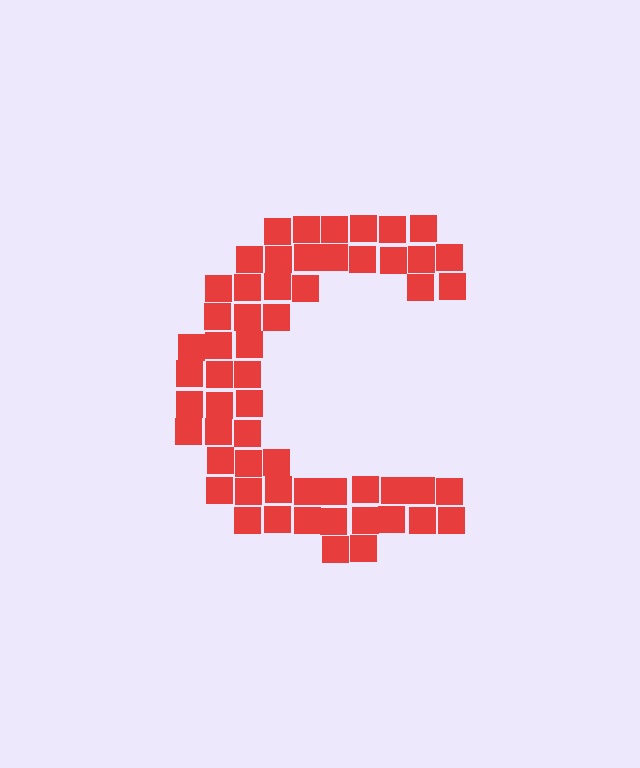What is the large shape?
The large shape is the letter C.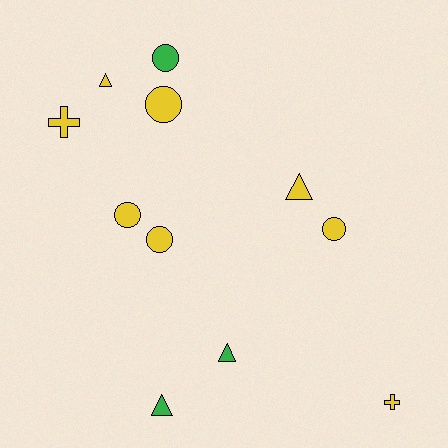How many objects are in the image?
There are 11 objects.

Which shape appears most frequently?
Circle, with 5 objects.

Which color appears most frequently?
Yellow, with 8 objects.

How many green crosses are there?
There are no green crosses.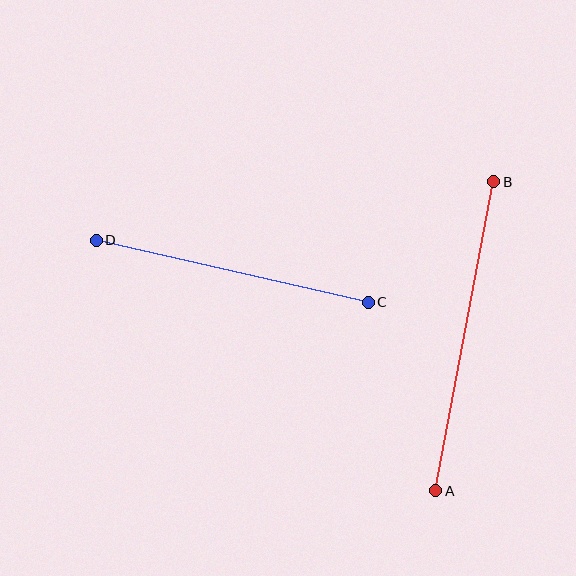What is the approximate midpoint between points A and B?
The midpoint is at approximately (465, 336) pixels.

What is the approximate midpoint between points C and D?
The midpoint is at approximately (232, 271) pixels.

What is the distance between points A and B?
The distance is approximately 314 pixels.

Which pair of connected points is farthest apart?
Points A and B are farthest apart.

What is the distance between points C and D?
The distance is approximately 279 pixels.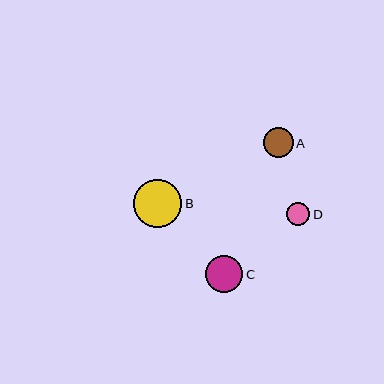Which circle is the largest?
Circle B is the largest with a size of approximately 48 pixels.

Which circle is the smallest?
Circle D is the smallest with a size of approximately 23 pixels.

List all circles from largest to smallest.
From largest to smallest: B, C, A, D.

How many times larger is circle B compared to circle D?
Circle B is approximately 2.1 times the size of circle D.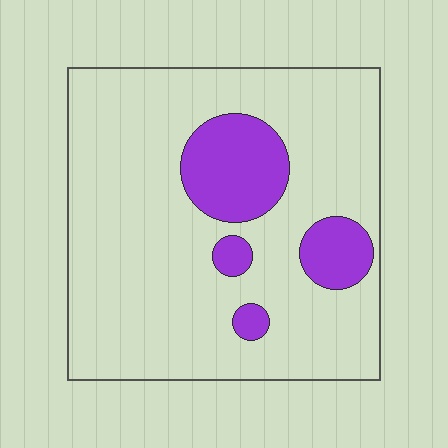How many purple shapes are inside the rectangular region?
4.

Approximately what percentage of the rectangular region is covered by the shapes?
Approximately 15%.